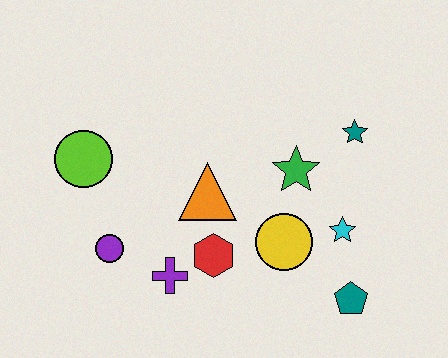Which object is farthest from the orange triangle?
The teal pentagon is farthest from the orange triangle.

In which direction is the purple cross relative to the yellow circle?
The purple cross is to the left of the yellow circle.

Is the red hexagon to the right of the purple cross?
Yes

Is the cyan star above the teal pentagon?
Yes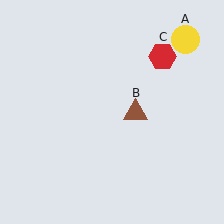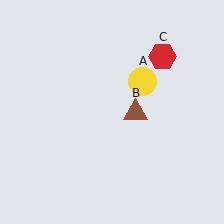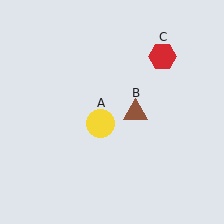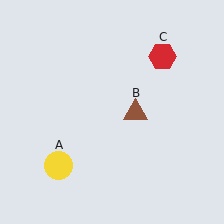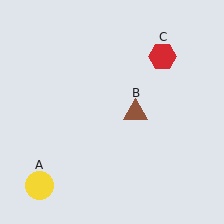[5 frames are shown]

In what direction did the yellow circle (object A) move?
The yellow circle (object A) moved down and to the left.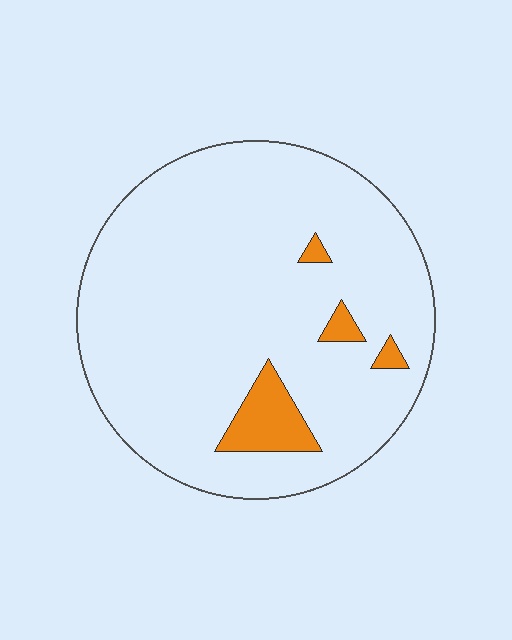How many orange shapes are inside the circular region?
4.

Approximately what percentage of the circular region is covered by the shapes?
Approximately 5%.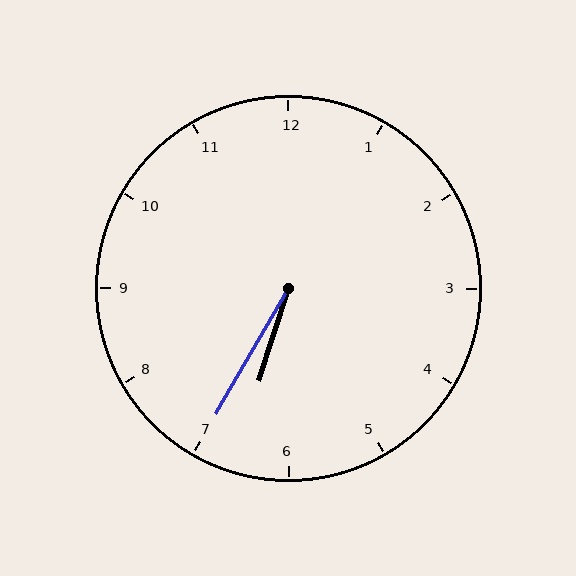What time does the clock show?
6:35.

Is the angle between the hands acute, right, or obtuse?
It is acute.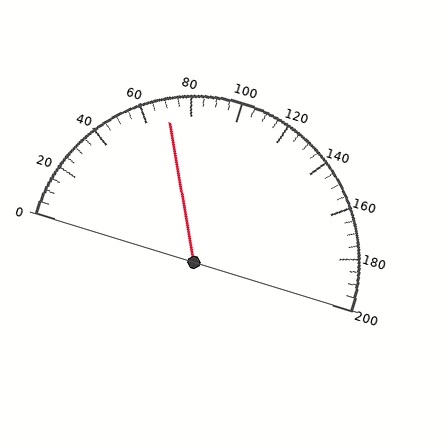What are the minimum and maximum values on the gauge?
The gauge ranges from 0 to 200.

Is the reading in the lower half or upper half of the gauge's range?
The reading is in the lower half of the range (0 to 200).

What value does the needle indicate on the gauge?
The needle indicates approximately 70.